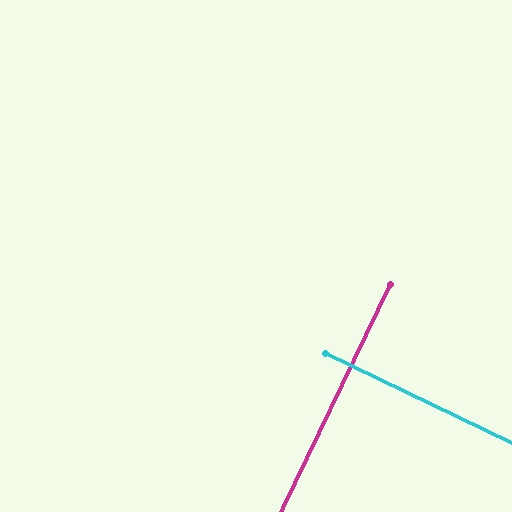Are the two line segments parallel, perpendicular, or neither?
Perpendicular — they meet at approximately 90°.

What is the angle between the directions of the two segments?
Approximately 90 degrees.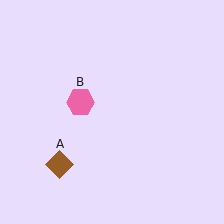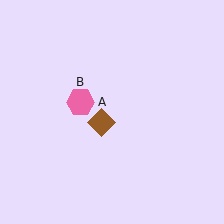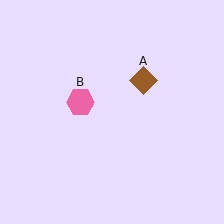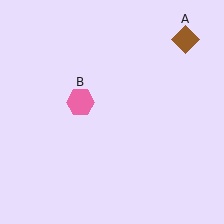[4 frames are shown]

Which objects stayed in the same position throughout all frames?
Pink hexagon (object B) remained stationary.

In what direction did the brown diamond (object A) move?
The brown diamond (object A) moved up and to the right.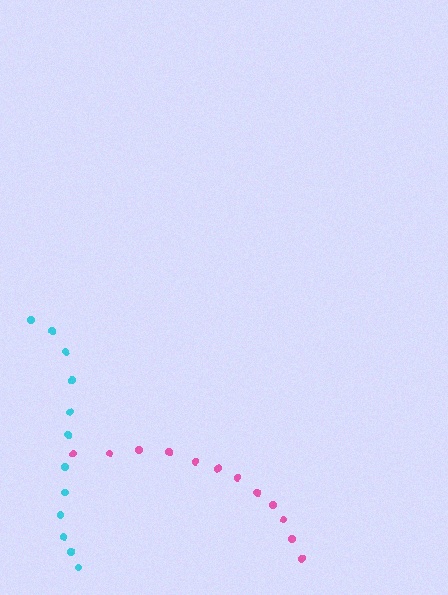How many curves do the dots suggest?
There are 2 distinct paths.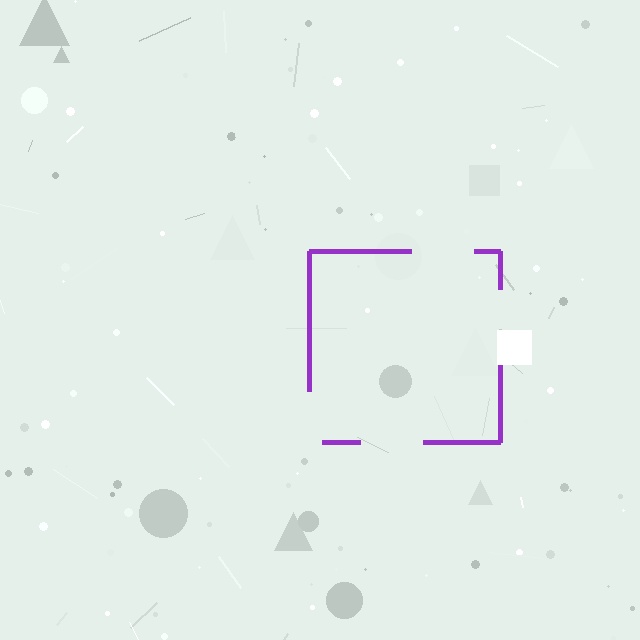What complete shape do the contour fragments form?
The contour fragments form a square.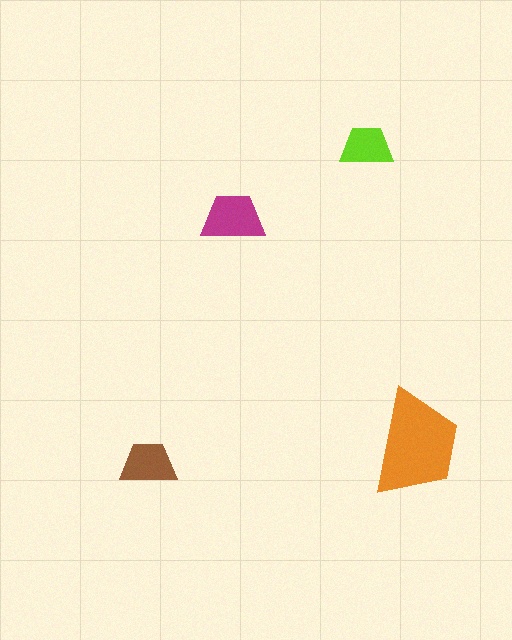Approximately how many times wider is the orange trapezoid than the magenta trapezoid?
About 1.5 times wider.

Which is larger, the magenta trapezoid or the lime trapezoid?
The magenta one.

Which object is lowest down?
The brown trapezoid is bottommost.